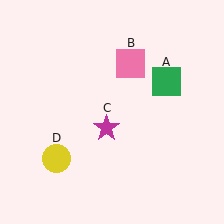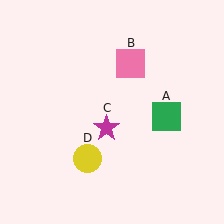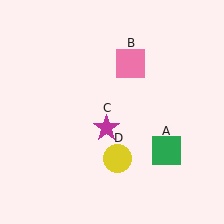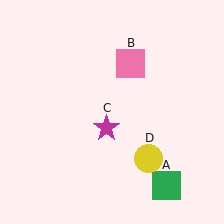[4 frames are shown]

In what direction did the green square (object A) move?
The green square (object A) moved down.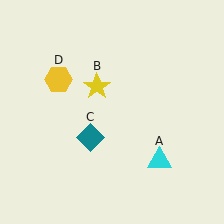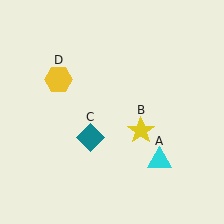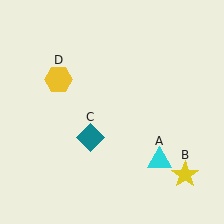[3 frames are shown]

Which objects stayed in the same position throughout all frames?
Cyan triangle (object A) and teal diamond (object C) and yellow hexagon (object D) remained stationary.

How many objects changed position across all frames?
1 object changed position: yellow star (object B).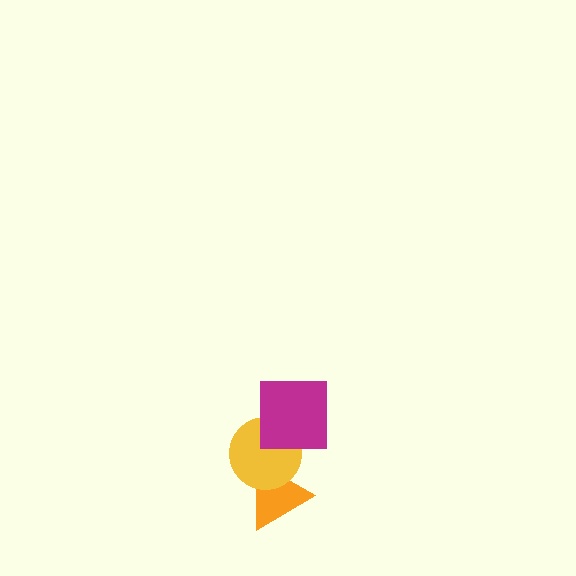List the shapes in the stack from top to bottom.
From top to bottom: the magenta square, the yellow circle, the orange triangle.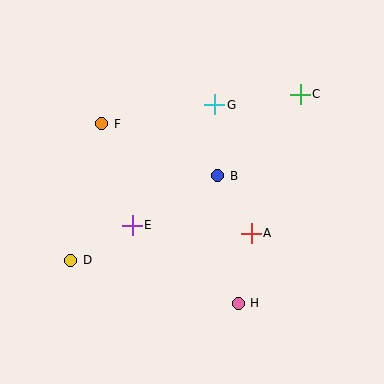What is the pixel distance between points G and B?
The distance between G and B is 71 pixels.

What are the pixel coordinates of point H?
Point H is at (238, 303).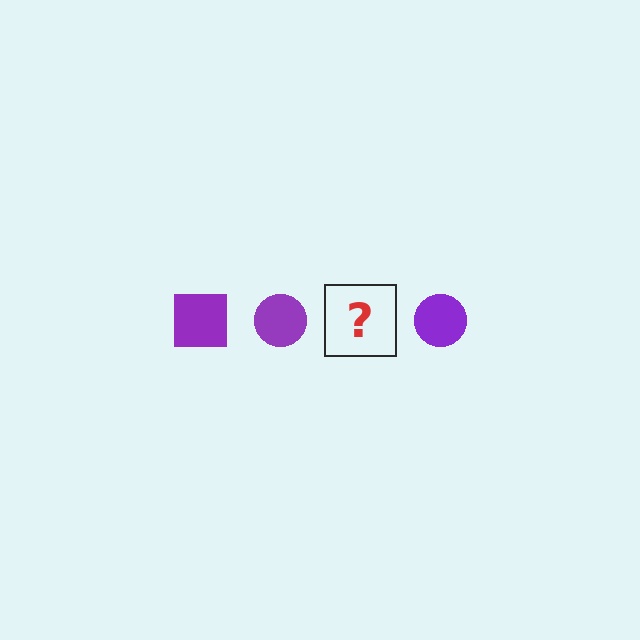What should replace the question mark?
The question mark should be replaced with a purple square.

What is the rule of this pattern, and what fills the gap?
The rule is that the pattern cycles through square, circle shapes in purple. The gap should be filled with a purple square.